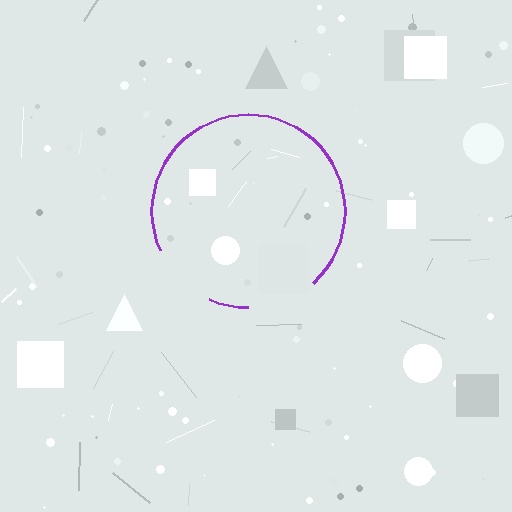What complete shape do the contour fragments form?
The contour fragments form a circle.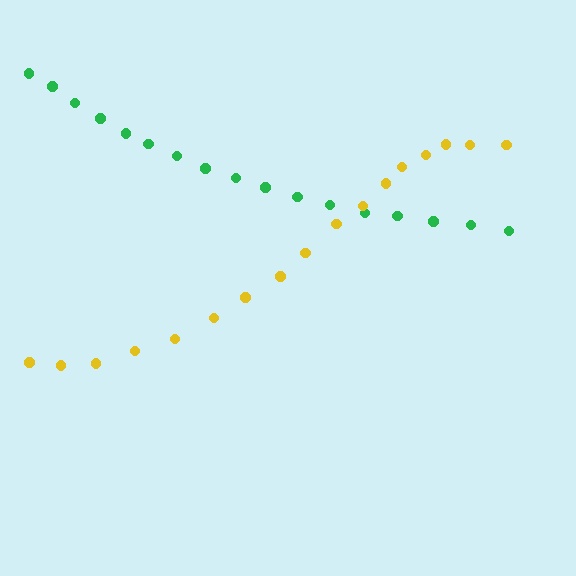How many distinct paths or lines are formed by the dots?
There are 2 distinct paths.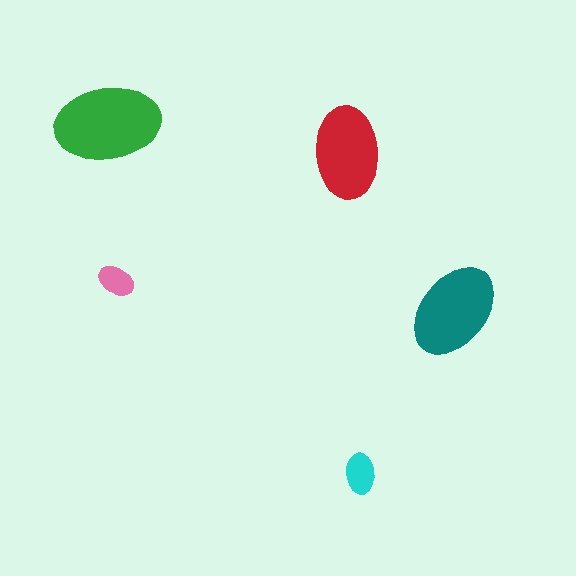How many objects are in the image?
There are 5 objects in the image.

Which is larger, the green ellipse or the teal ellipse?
The green one.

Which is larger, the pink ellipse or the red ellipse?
The red one.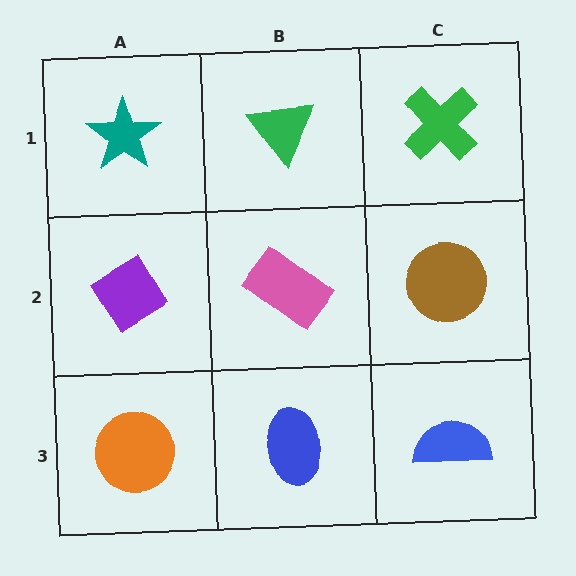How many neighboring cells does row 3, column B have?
3.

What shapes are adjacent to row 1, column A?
A purple diamond (row 2, column A), a green triangle (row 1, column B).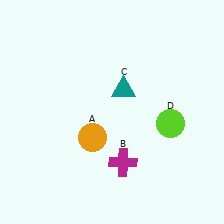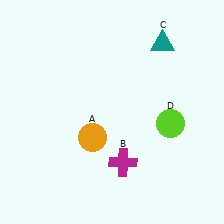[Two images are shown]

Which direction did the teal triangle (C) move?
The teal triangle (C) moved up.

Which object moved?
The teal triangle (C) moved up.